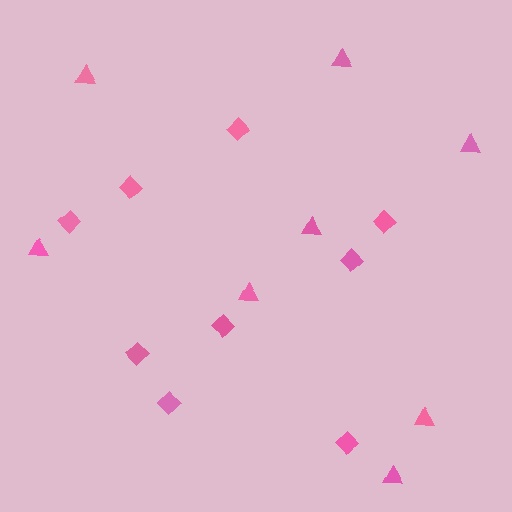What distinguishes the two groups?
There are 2 groups: one group of triangles (8) and one group of diamonds (9).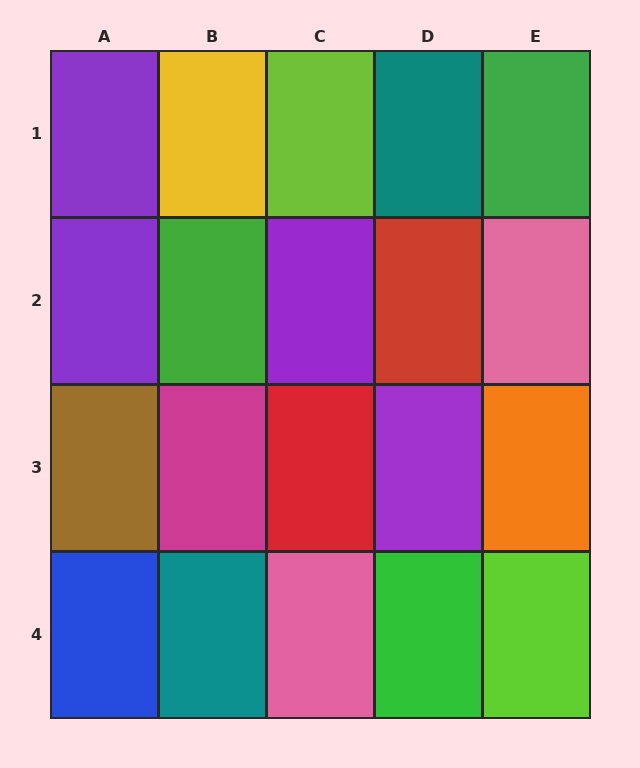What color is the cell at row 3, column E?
Orange.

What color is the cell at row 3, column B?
Magenta.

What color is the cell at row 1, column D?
Teal.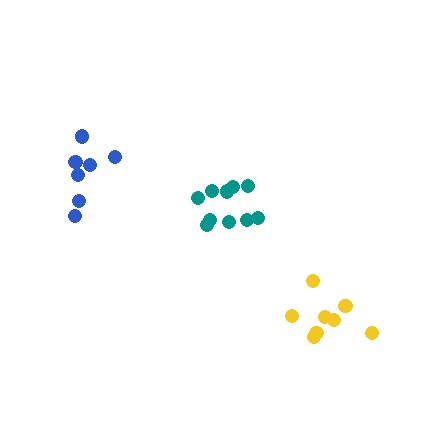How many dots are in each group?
Group 1: 8 dots, Group 2: 10 dots, Group 3: 7 dots (25 total).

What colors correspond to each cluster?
The clusters are colored: yellow, teal, blue.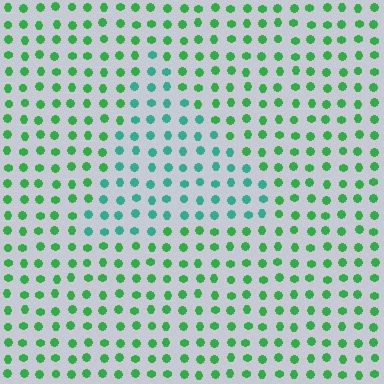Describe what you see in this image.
The image is filled with small green elements in a uniform arrangement. A triangle-shaped region is visible where the elements are tinted to a slightly different hue, forming a subtle color boundary.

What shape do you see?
I see a triangle.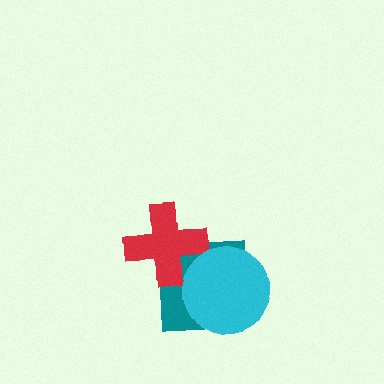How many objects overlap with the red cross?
2 objects overlap with the red cross.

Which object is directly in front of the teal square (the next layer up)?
The red cross is directly in front of the teal square.